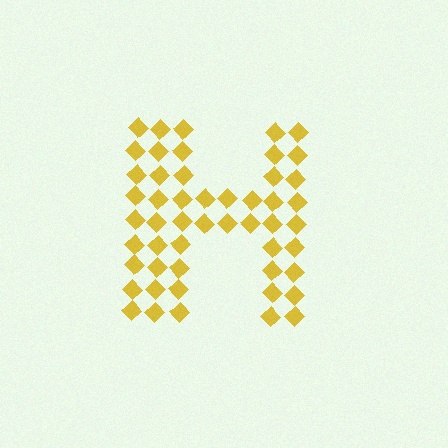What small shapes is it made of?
It is made of small diamonds.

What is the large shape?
The large shape is the letter H.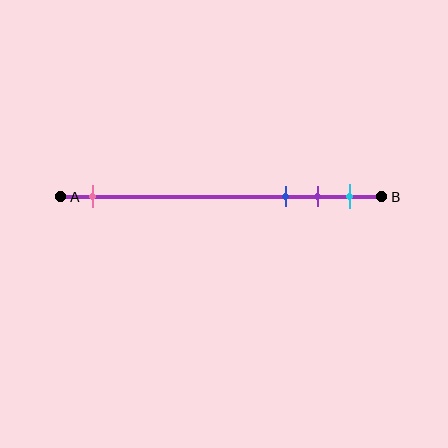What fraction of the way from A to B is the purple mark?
The purple mark is approximately 80% (0.8) of the way from A to B.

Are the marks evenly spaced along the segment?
No, the marks are not evenly spaced.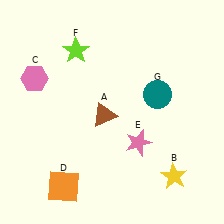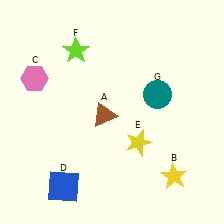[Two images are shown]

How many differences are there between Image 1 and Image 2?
There are 2 differences between the two images.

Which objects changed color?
D changed from orange to blue. E changed from pink to yellow.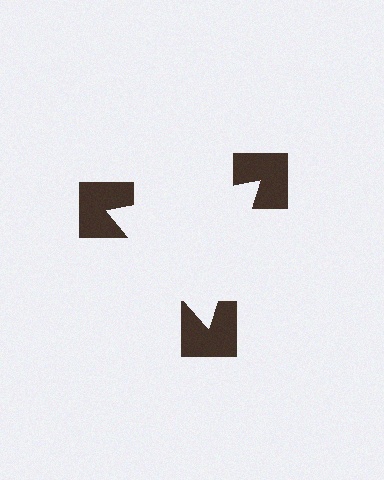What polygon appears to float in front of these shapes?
An illusory triangle — its edges are inferred from the aligned wedge cuts in the notched squares, not physically drawn.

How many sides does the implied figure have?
3 sides.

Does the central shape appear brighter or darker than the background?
It typically appears slightly brighter than the background, even though no actual brightness change is drawn.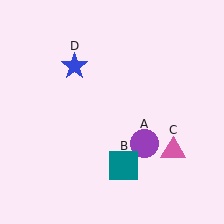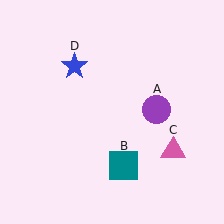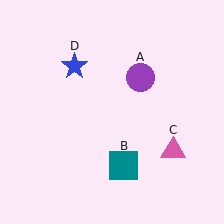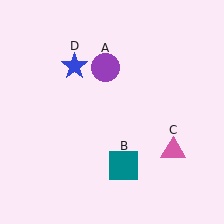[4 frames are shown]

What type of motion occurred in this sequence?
The purple circle (object A) rotated counterclockwise around the center of the scene.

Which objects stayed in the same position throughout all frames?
Teal square (object B) and pink triangle (object C) and blue star (object D) remained stationary.